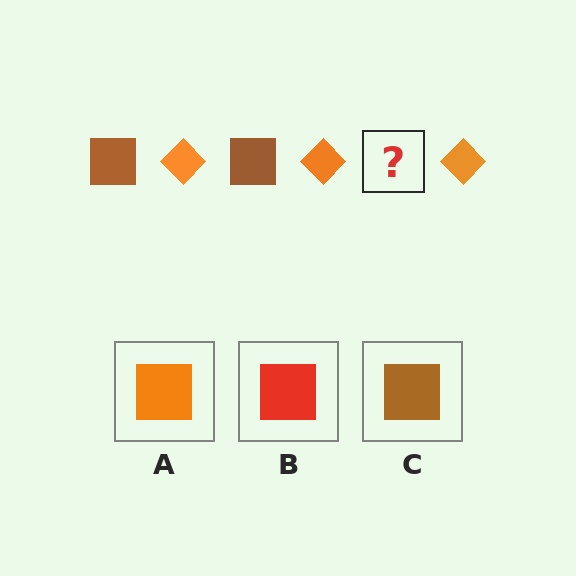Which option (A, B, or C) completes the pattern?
C.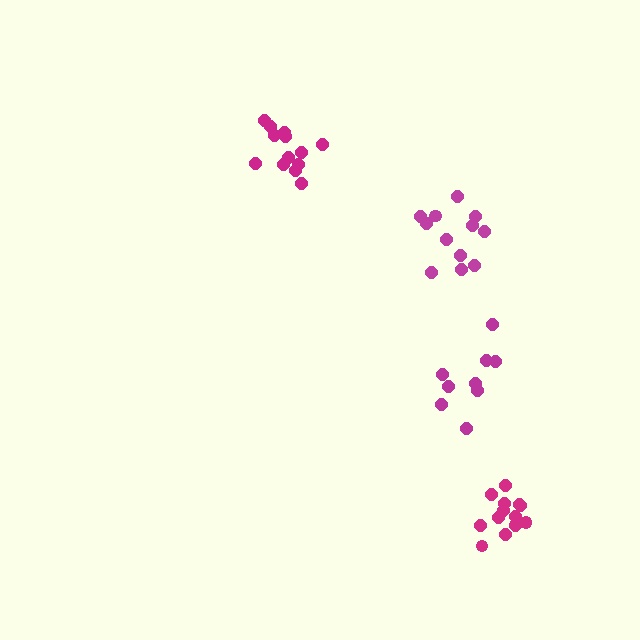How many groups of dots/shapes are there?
There are 4 groups.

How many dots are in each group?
Group 1: 9 dots, Group 2: 12 dots, Group 3: 14 dots, Group 4: 13 dots (48 total).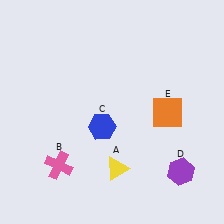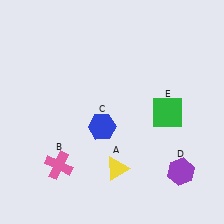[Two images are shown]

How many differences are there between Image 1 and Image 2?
There is 1 difference between the two images.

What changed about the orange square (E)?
In Image 1, E is orange. In Image 2, it changed to green.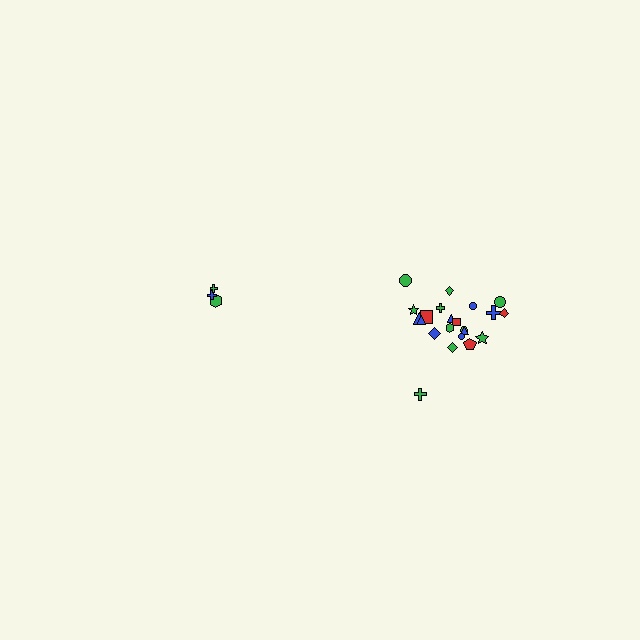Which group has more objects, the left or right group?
The right group.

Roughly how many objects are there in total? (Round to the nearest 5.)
Roughly 25 objects in total.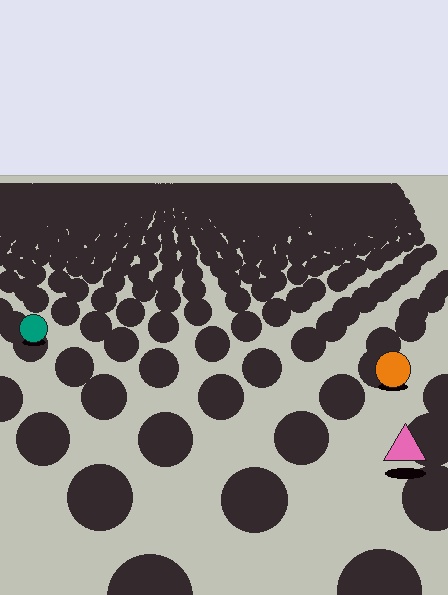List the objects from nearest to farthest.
From nearest to farthest: the pink triangle, the orange circle, the teal circle.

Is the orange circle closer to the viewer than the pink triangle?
No. The pink triangle is closer — you can tell from the texture gradient: the ground texture is coarser near it.